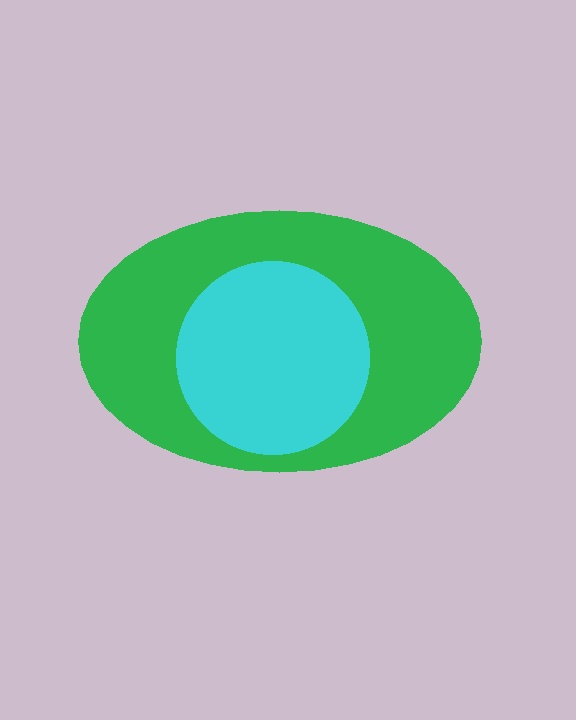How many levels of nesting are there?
2.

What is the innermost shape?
The cyan circle.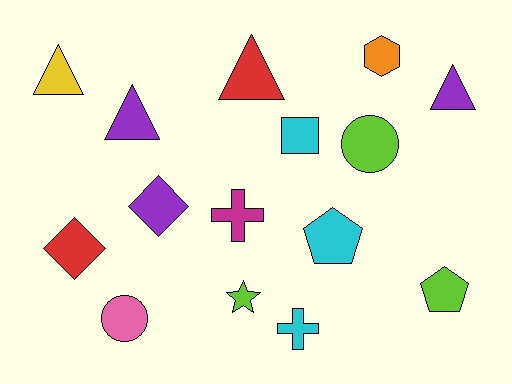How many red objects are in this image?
There are 2 red objects.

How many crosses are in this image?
There are 2 crosses.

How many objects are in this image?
There are 15 objects.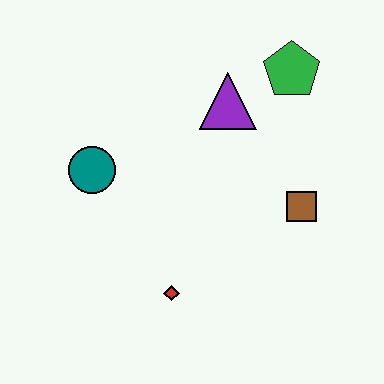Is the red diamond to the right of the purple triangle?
No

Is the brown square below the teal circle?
Yes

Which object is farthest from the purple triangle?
The red diamond is farthest from the purple triangle.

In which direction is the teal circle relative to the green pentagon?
The teal circle is to the left of the green pentagon.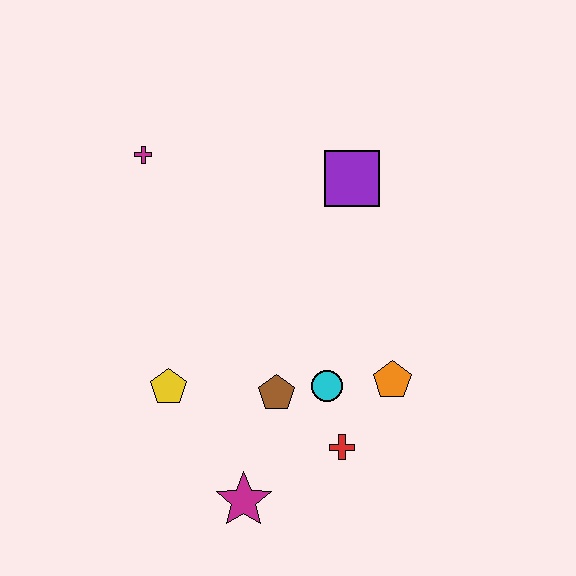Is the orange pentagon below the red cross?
No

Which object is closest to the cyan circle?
The brown pentagon is closest to the cyan circle.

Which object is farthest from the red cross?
The magenta cross is farthest from the red cross.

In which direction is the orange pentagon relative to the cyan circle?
The orange pentagon is to the right of the cyan circle.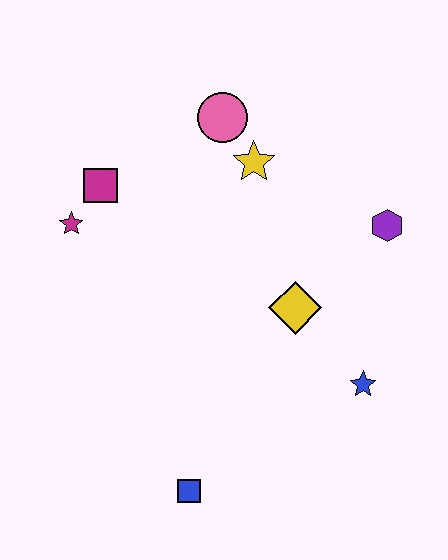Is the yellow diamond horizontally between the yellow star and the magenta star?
No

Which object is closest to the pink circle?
The yellow star is closest to the pink circle.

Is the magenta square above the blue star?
Yes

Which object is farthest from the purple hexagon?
The blue square is farthest from the purple hexagon.